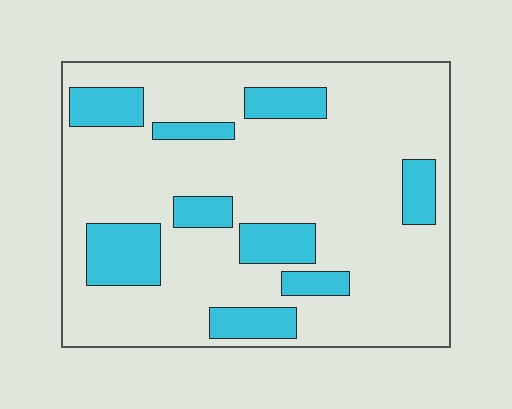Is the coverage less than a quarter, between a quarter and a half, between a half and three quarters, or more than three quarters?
Less than a quarter.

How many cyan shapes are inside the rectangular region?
9.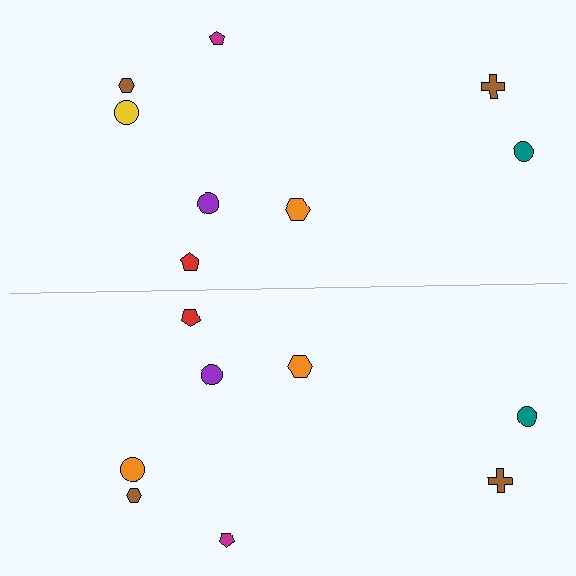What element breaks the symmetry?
The orange circle on the bottom side breaks the symmetry — its mirror counterpart is yellow.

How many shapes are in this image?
There are 16 shapes in this image.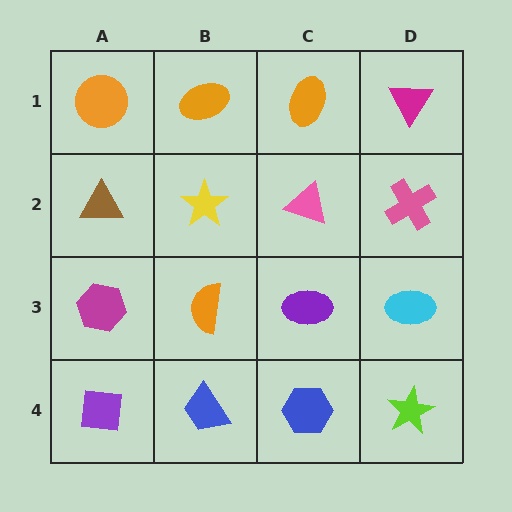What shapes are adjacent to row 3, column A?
A brown triangle (row 2, column A), a purple square (row 4, column A), an orange semicircle (row 3, column B).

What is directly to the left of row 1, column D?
An orange ellipse.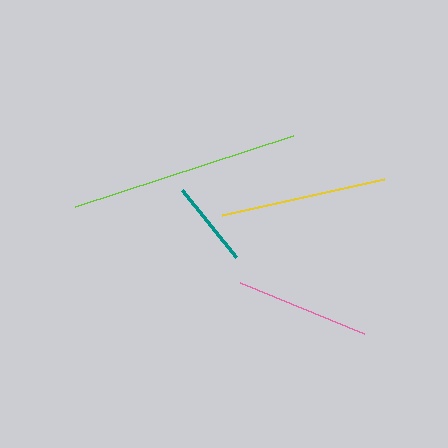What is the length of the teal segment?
The teal segment is approximately 86 pixels long.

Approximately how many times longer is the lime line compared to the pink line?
The lime line is approximately 1.7 times the length of the pink line.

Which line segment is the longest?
The lime line is the longest at approximately 229 pixels.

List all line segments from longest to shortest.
From longest to shortest: lime, yellow, pink, teal.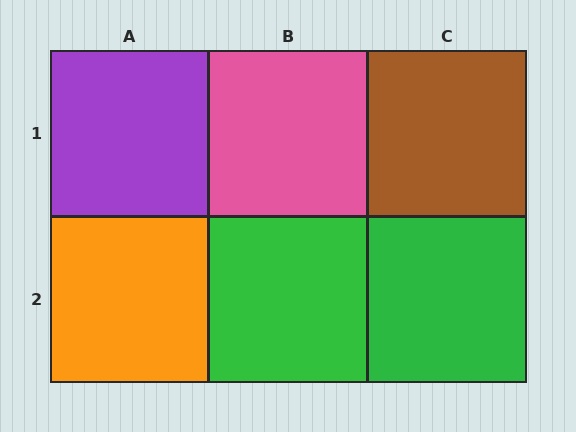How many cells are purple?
1 cell is purple.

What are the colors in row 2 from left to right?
Orange, green, green.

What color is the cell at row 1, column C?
Brown.